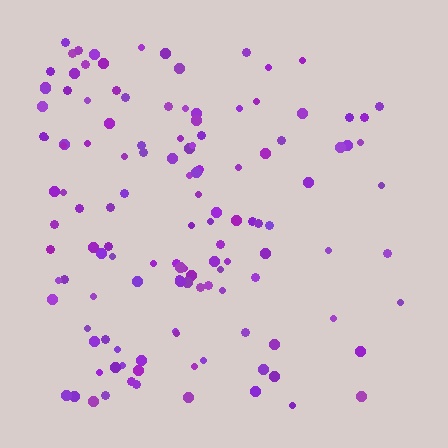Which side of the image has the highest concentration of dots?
The left.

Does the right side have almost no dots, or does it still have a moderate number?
Still a moderate number, just noticeably fewer than the left.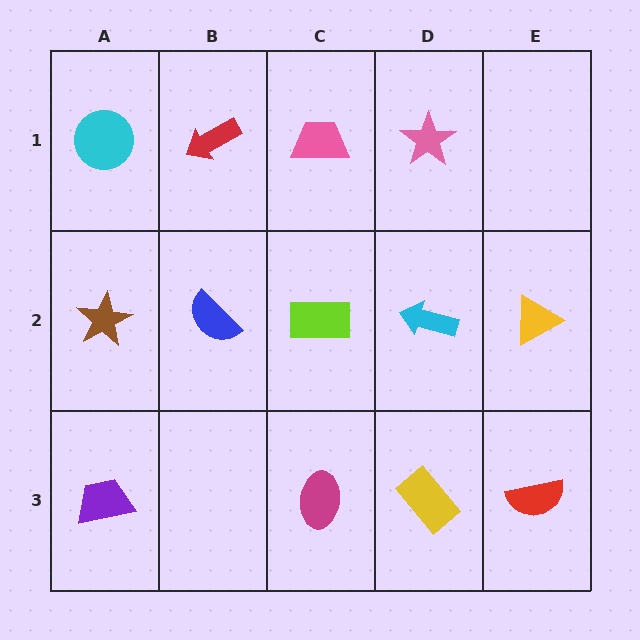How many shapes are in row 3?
4 shapes.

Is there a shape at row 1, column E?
No, that cell is empty.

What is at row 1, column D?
A pink star.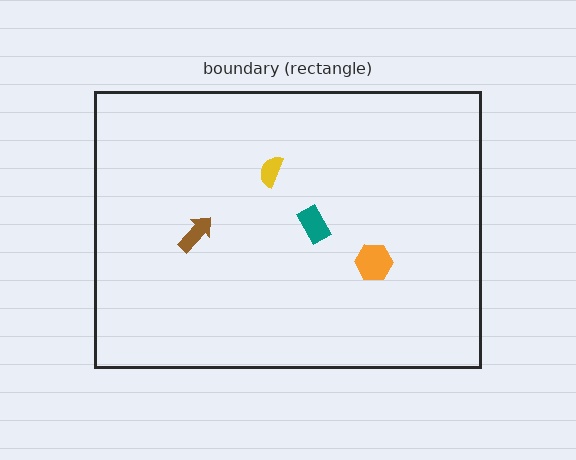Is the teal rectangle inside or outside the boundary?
Inside.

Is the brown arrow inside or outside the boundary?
Inside.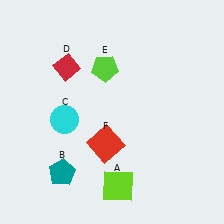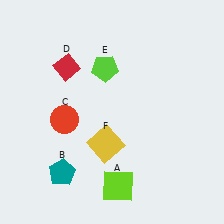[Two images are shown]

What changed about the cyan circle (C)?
In Image 1, C is cyan. In Image 2, it changed to red.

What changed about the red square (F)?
In Image 1, F is red. In Image 2, it changed to yellow.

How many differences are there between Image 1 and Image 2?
There are 2 differences between the two images.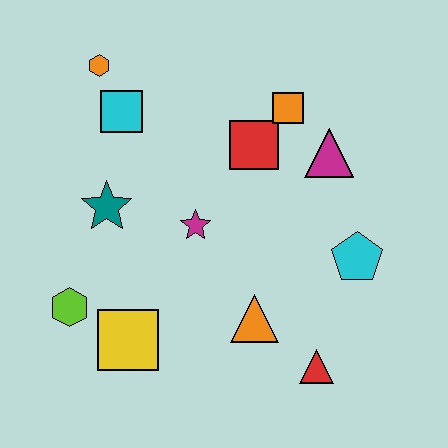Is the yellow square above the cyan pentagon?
No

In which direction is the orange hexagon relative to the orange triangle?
The orange hexagon is above the orange triangle.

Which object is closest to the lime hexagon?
The yellow square is closest to the lime hexagon.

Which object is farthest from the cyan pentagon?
The orange hexagon is farthest from the cyan pentagon.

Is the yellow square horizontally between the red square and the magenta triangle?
No